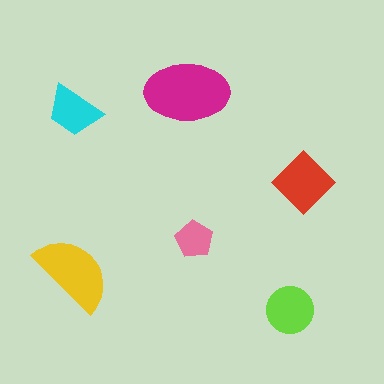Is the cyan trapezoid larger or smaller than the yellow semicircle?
Smaller.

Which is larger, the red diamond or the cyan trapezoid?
The red diamond.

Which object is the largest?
The magenta ellipse.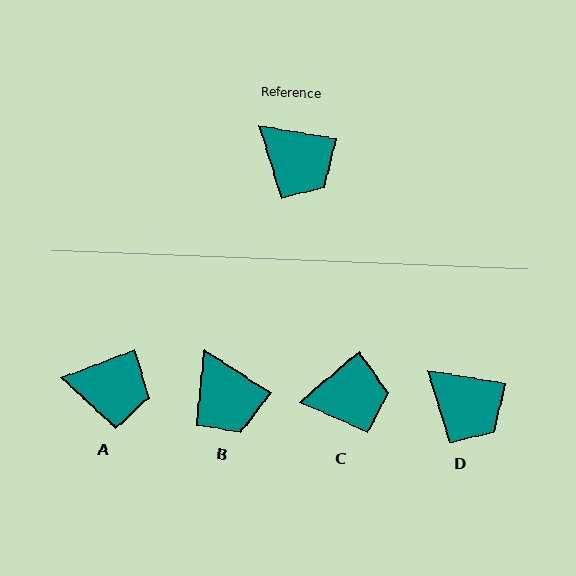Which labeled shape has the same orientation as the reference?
D.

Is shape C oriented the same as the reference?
No, it is off by about 49 degrees.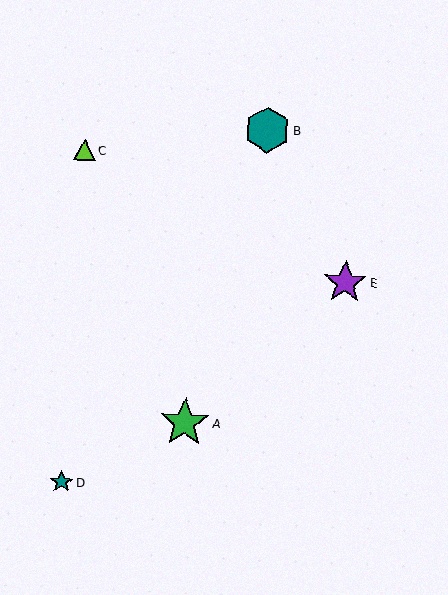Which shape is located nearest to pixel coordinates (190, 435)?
The green star (labeled A) at (185, 423) is nearest to that location.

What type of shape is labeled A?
Shape A is a green star.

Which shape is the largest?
The green star (labeled A) is the largest.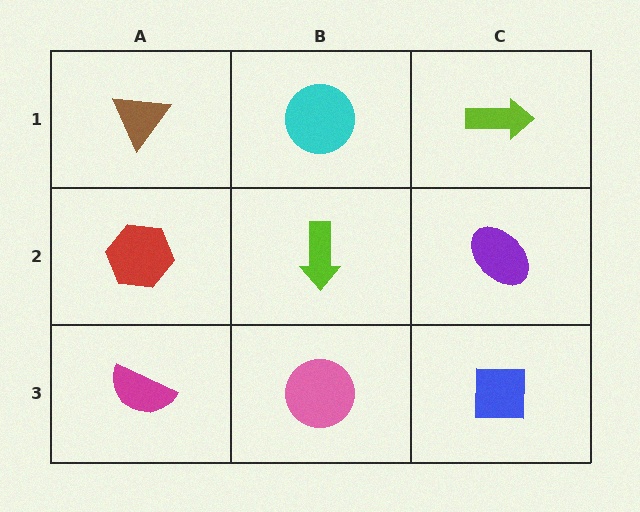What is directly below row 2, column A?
A magenta semicircle.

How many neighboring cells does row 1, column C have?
2.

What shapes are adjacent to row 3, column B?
A lime arrow (row 2, column B), a magenta semicircle (row 3, column A), a blue square (row 3, column C).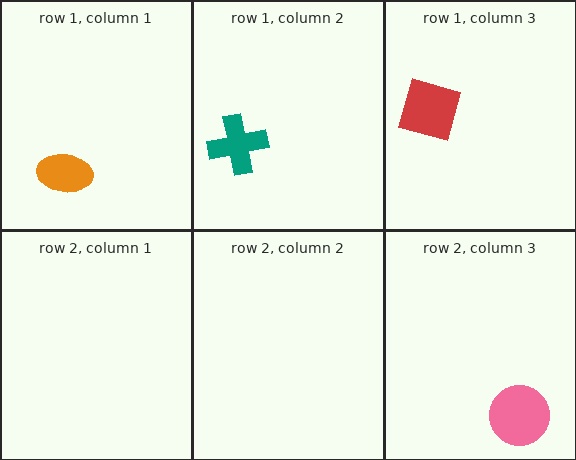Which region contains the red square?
The row 1, column 3 region.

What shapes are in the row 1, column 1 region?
The orange ellipse.